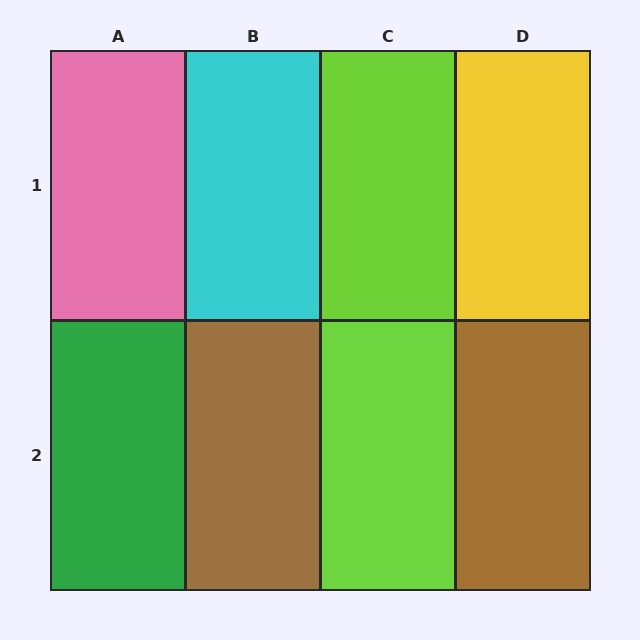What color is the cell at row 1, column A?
Pink.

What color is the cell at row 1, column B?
Cyan.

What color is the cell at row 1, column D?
Yellow.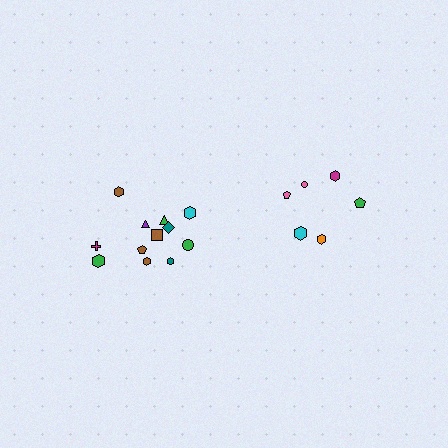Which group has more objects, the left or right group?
The left group.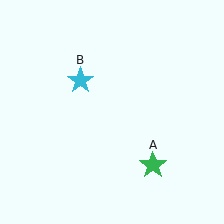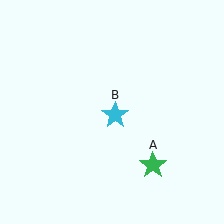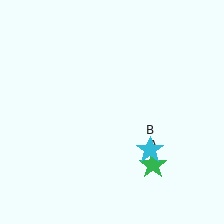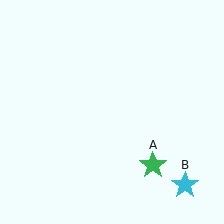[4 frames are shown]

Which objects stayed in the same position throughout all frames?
Green star (object A) remained stationary.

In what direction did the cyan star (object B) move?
The cyan star (object B) moved down and to the right.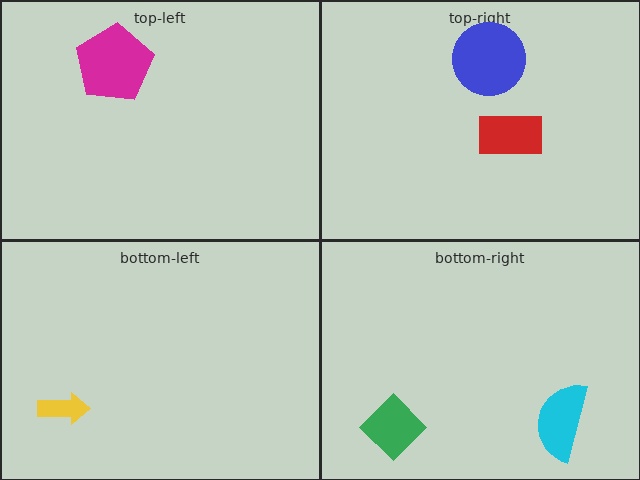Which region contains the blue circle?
The top-right region.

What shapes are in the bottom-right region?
The cyan semicircle, the green diamond.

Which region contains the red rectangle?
The top-right region.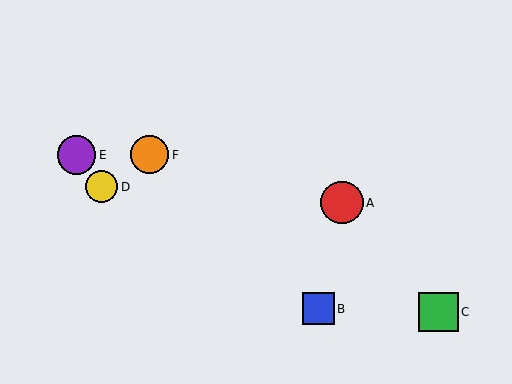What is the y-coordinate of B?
Object B is at y≈309.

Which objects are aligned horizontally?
Objects E, F are aligned horizontally.